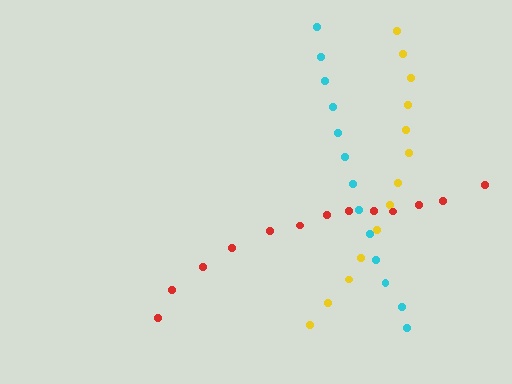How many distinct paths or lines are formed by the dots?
There are 3 distinct paths.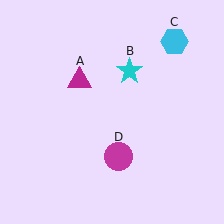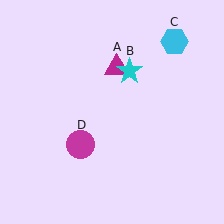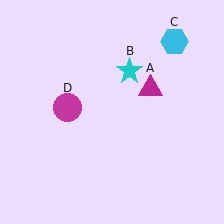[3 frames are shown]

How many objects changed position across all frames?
2 objects changed position: magenta triangle (object A), magenta circle (object D).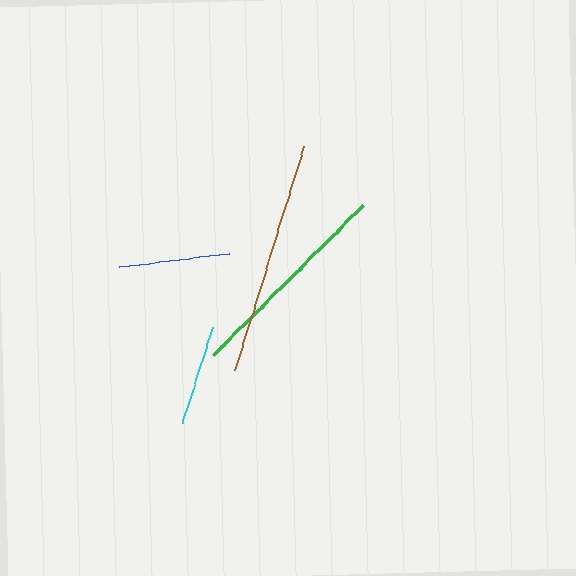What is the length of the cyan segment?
The cyan segment is approximately 101 pixels long.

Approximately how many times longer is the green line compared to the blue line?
The green line is approximately 1.9 times the length of the blue line.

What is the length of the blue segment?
The blue segment is approximately 110 pixels long.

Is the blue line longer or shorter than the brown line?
The brown line is longer than the blue line.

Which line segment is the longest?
The brown line is the longest at approximately 235 pixels.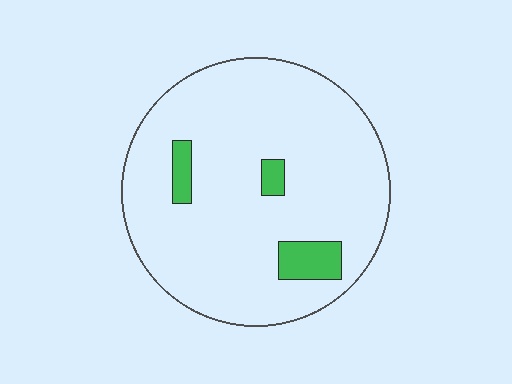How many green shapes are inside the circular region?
3.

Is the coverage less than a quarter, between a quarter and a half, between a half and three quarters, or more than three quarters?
Less than a quarter.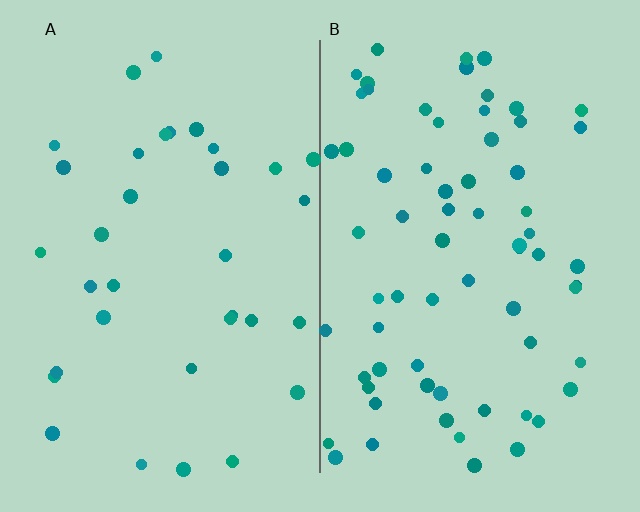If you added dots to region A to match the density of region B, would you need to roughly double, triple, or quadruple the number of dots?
Approximately double.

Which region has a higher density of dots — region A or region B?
B (the right).